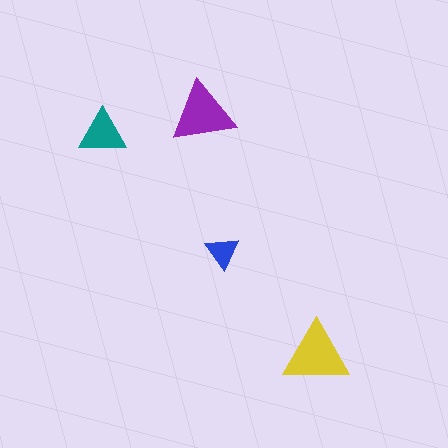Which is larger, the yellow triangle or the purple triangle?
The yellow one.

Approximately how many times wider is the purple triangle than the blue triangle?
About 2 times wider.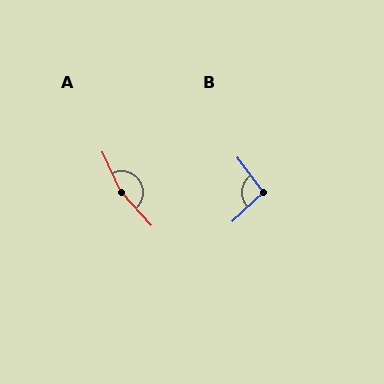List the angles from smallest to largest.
B (98°), A (163°).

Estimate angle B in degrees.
Approximately 98 degrees.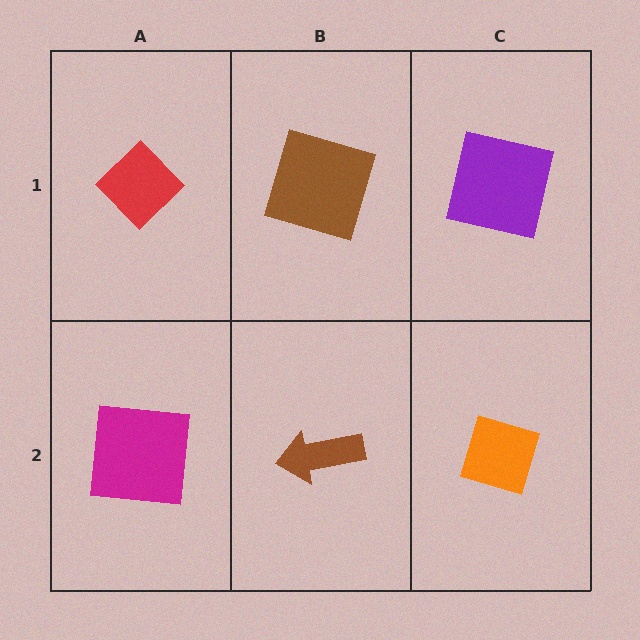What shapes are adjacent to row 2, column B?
A brown square (row 1, column B), a magenta square (row 2, column A), an orange diamond (row 2, column C).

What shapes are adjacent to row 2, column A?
A red diamond (row 1, column A), a brown arrow (row 2, column B).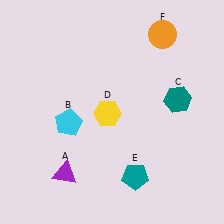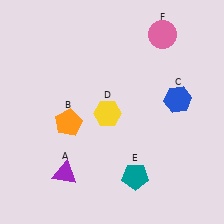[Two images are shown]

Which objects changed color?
B changed from cyan to orange. C changed from teal to blue. F changed from orange to pink.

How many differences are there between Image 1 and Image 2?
There are 3 differences between the two images.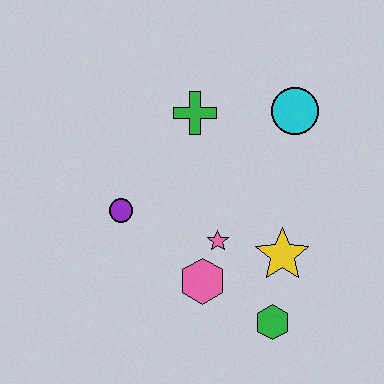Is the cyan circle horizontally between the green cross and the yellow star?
No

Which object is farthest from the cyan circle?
The green hexagon is farthest from the cyan circle.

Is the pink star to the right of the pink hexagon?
Yes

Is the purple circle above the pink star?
Yes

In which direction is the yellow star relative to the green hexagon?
The yellow star is above the green hexagon.